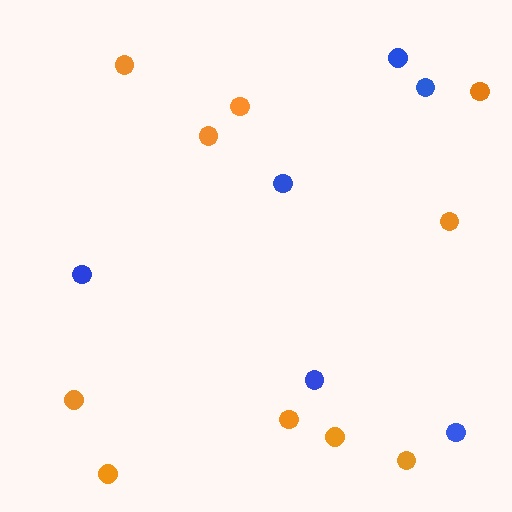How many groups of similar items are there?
There are 2 groups: one group of orange circles (10) and one group of blue circles (6).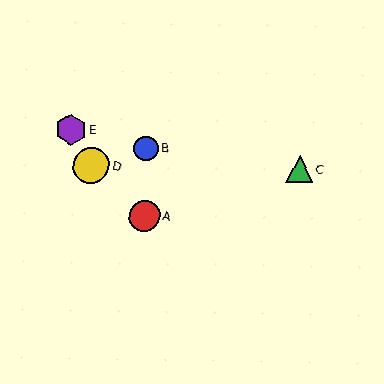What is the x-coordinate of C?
Object C is at x≈300.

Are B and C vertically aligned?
No, B is at x≈146 and C is at x≈300.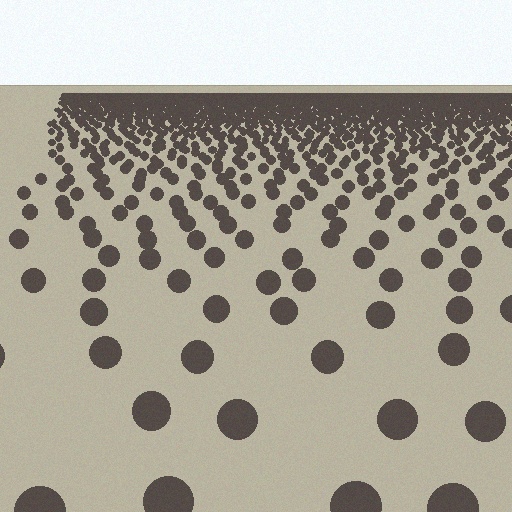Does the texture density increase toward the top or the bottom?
Density increases toward the top.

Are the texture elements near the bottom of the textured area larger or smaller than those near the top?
Larger. Near the bottom, elements are closer to the viewer and appear at a bigger on-screen size.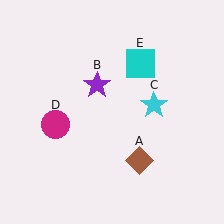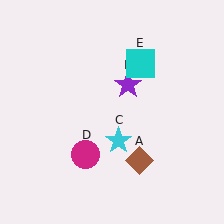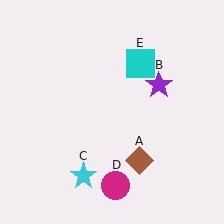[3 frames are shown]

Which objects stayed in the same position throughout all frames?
Brown diamond (object A) and cyan square (object E) remained stationary.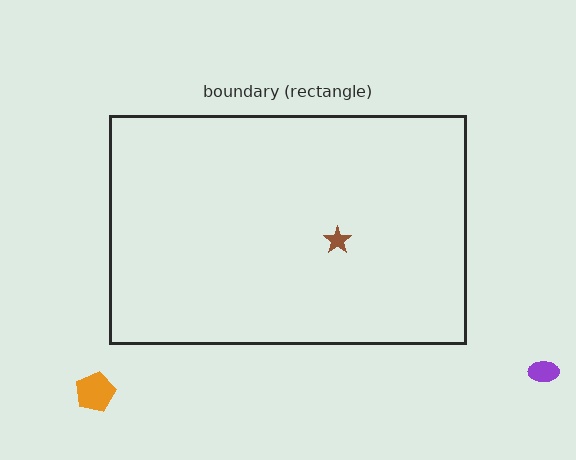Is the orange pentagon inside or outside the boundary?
Outside.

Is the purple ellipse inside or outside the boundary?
Outside.